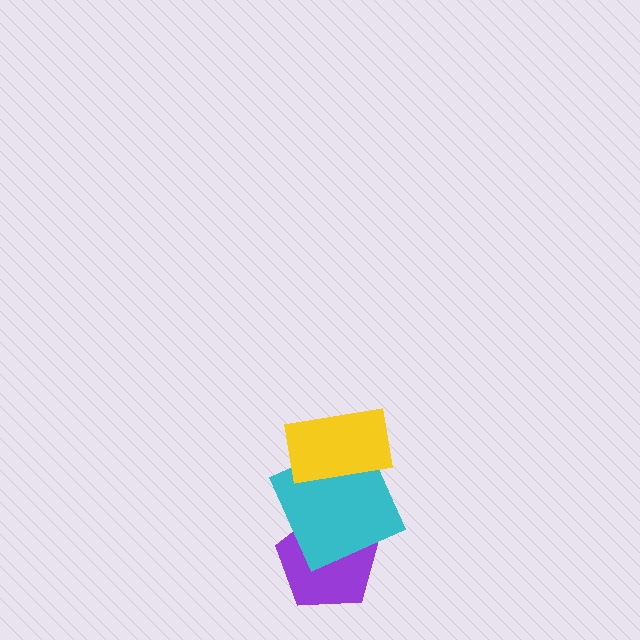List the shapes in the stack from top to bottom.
From top to bottom: the yellow rectangle, the cyan square, the purple pentagon.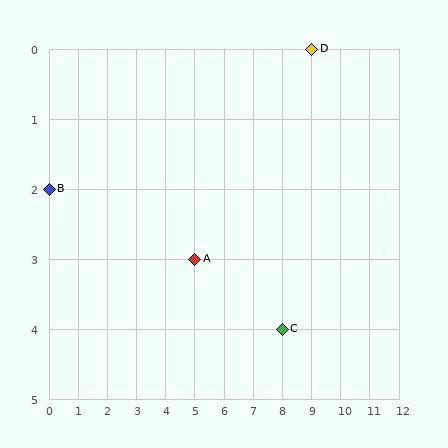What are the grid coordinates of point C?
Point C is at grid coordinates (8, 4).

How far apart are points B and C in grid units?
Points B and C are 8 columns and 2 rows apart (about 8.2 grid units diagonally).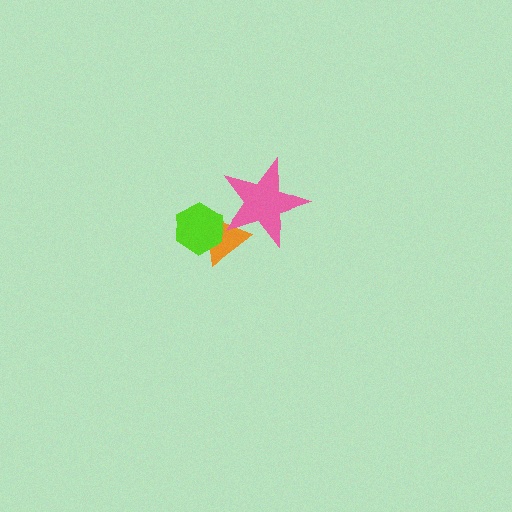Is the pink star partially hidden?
No, no other shape covers it.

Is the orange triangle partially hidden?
Yes, it is partially covered by another shape.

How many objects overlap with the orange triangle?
2 objects overlap with the orange triangle.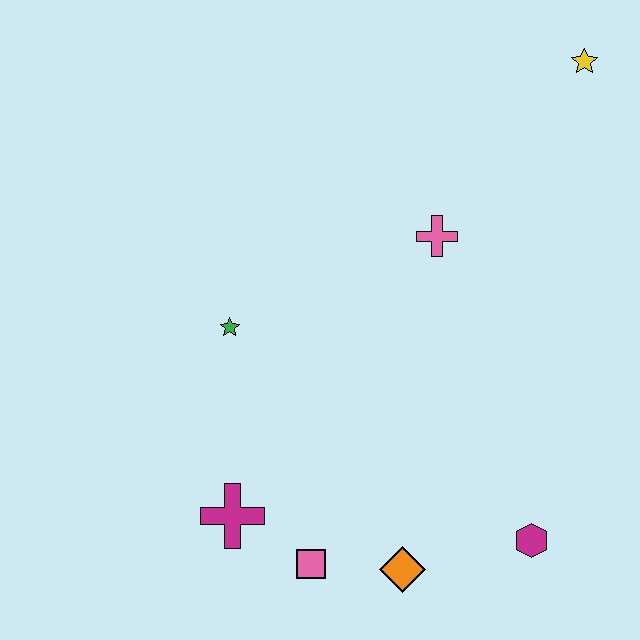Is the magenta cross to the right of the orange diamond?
No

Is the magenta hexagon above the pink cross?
No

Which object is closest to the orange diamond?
The pink square is closest to the orange diamond.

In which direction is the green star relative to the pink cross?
The green star is to the left of the pink cross.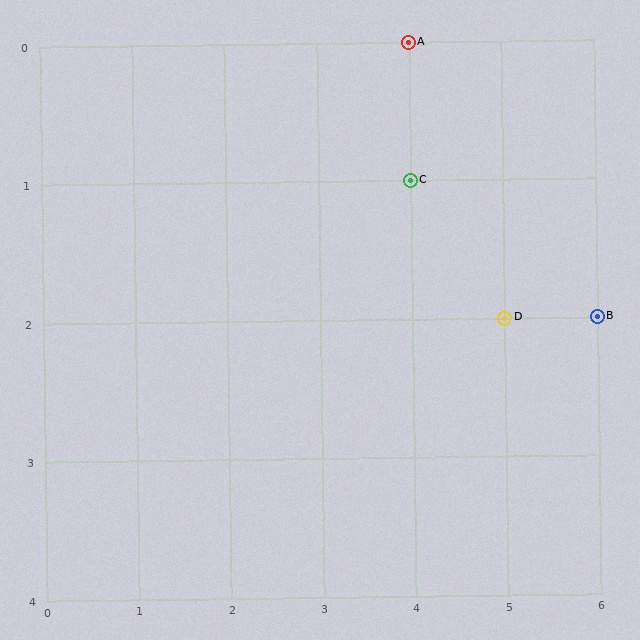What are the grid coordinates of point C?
Point C is at grid coordinates (4, 1).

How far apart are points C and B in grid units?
Points C and B are 2 columns and 1 row apart (about 2.2 grid units diagonally).